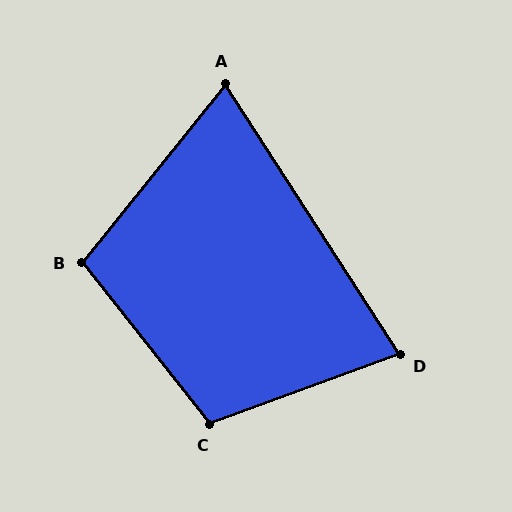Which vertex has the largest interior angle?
C, at approximately 108 degrees.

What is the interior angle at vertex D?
Approximately 77 degrees (acute).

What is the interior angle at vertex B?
Approximately 103 degrees (obtuse).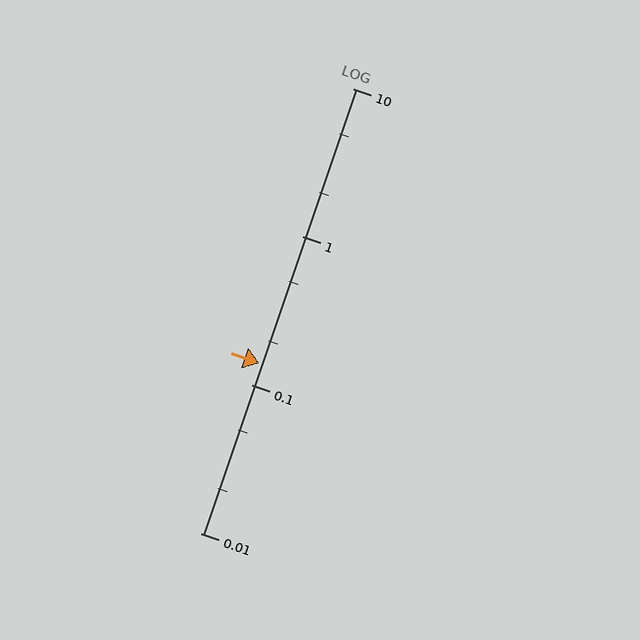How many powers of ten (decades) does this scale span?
The scale spans 3 decades, from 0.01 to 10.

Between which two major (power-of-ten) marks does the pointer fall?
The pointer is between 0.1 and 1.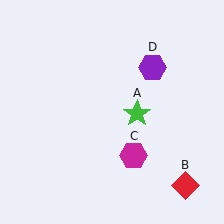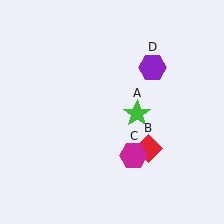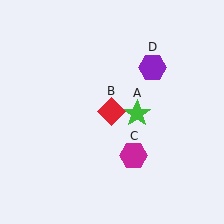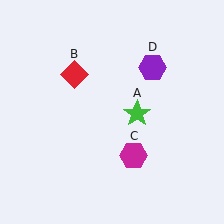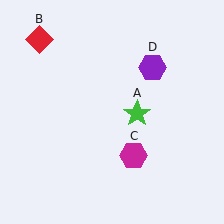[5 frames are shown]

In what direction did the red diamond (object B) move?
The red diamond (object B) moved up and to the left.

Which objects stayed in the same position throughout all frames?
Green star (object A) and magenta hexagon (object C) and purple hexagon (object D) remained stationary.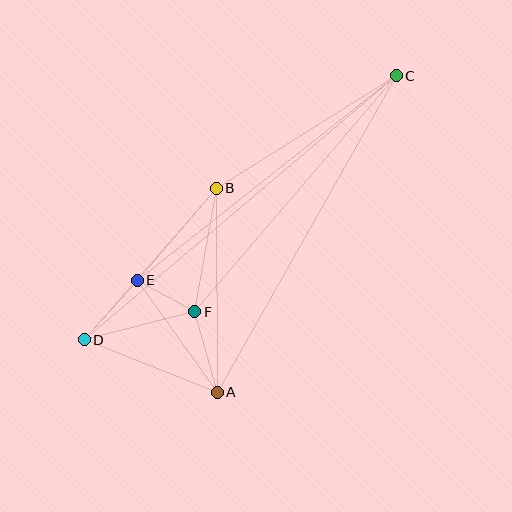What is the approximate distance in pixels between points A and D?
The distance between A and D is approximately 143 pixels.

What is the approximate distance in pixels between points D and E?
The distance between D and E is approximately 80 pixels.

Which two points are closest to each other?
Points E and F are closest to each other.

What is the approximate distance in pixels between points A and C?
The distance between A and C is approximately 364 pixels.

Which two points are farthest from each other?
Points C and D are farthest from each other.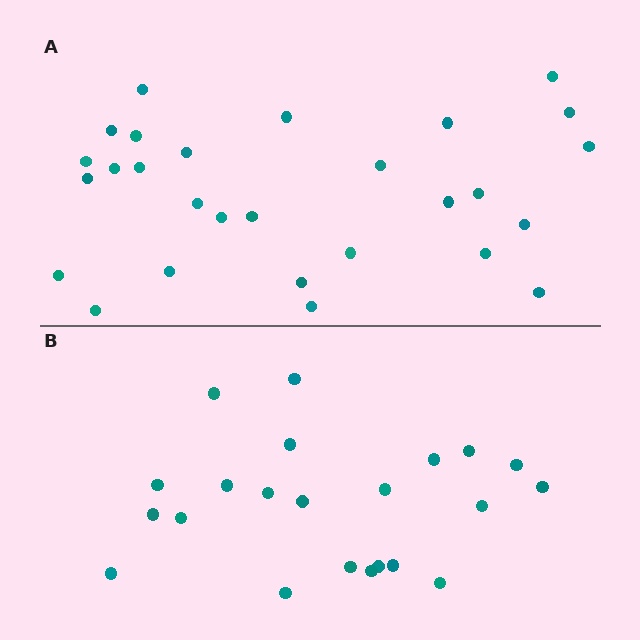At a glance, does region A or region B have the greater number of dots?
Region A (the top region) has more dots.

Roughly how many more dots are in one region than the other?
Region A has about 6 more dots than region B.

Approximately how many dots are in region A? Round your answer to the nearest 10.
About 30 dots. (The exact count is 28, which rounds to 30.)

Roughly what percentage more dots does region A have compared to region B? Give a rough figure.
About 25% more.